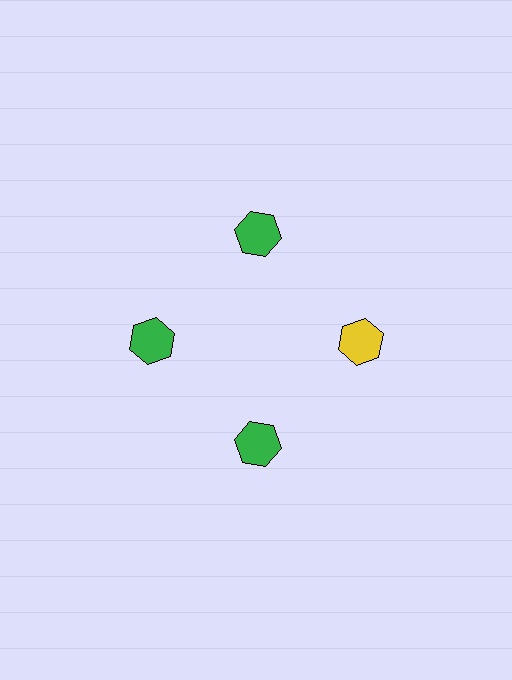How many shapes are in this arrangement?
There are 4 shapes arranged in a ring pattern.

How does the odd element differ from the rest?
It has a different color: yellow instead of green.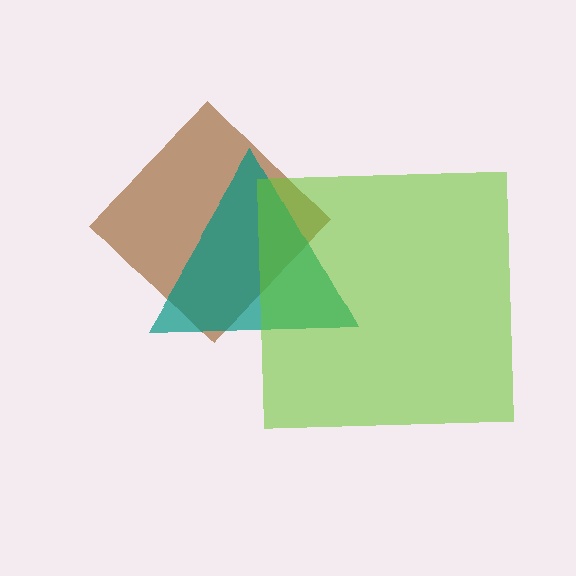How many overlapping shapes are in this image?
There are 3 overlapping shapes in the image.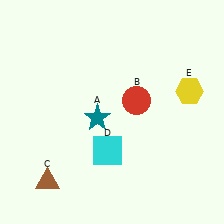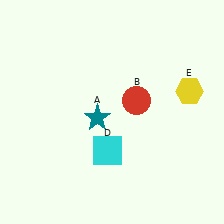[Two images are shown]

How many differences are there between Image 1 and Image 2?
There is 1 difference between the two images.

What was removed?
The brown triangle (C) was removed in Image 2.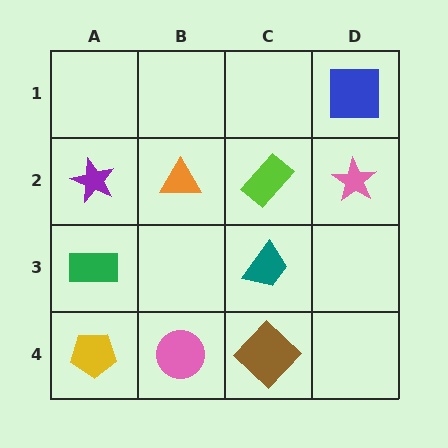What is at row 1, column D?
A blue square.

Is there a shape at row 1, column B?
No, that cell is empty.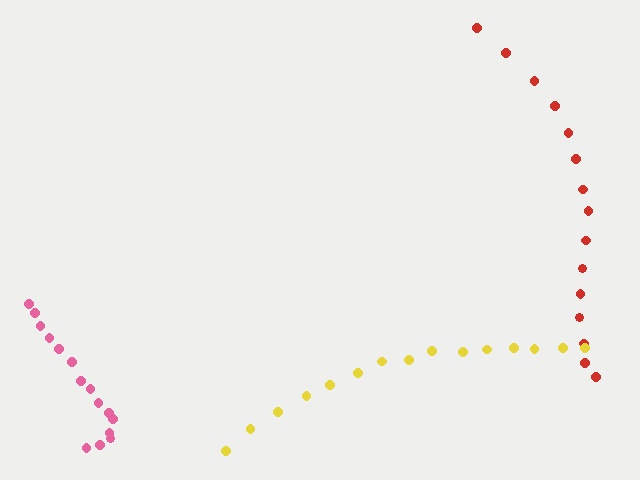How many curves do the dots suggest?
There are 3 distinct paths.